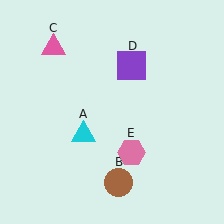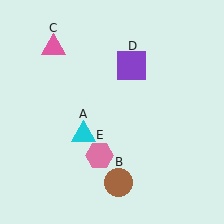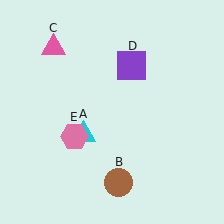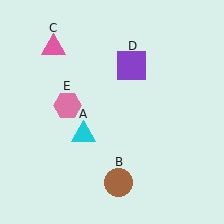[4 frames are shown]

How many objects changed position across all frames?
1 object changed position: pink hexagon (object E).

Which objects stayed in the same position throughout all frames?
Cyan triangle (object A) and brown circle (object B) and pink triangle (object C) and purple square (object D) remained stationary.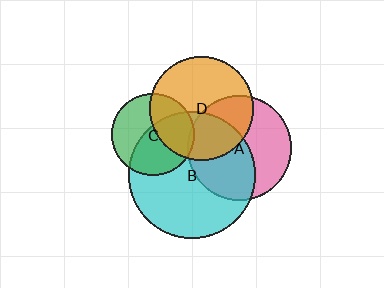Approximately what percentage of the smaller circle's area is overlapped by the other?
Approximately 50%.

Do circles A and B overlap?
Yes.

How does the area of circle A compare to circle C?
Approximately 1.6 times.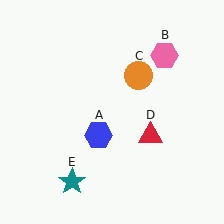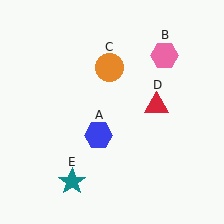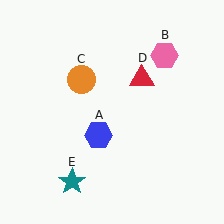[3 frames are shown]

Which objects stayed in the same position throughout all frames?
Blue hexagon (object A) and pink hexagon (object B) and teal star (object E) remained stationary.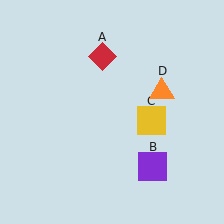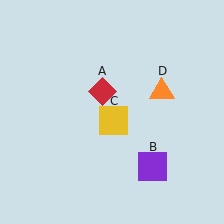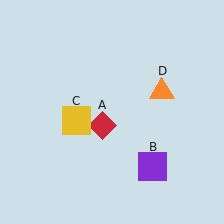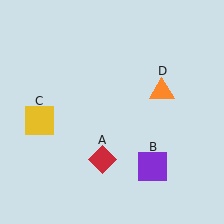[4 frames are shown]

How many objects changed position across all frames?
2 objects changed position: red diamond (object A), yellow square (object C).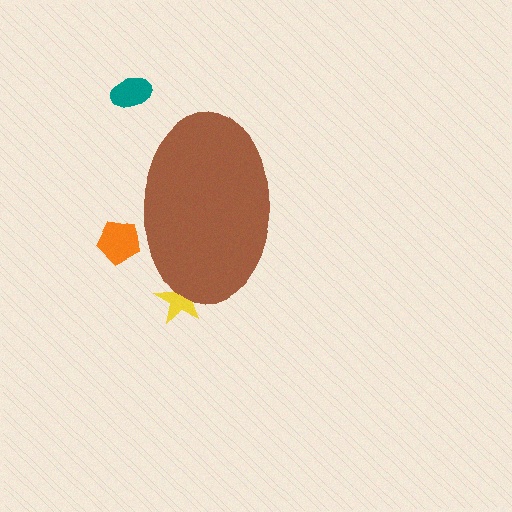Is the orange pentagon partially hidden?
Yes, the orange pentagon is partially hidden behind the brown ellipse.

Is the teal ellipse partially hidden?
No, the teal ellipse is fully visible.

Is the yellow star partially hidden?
Yes, the yellow star is partially hidden behind the brown ellipse.